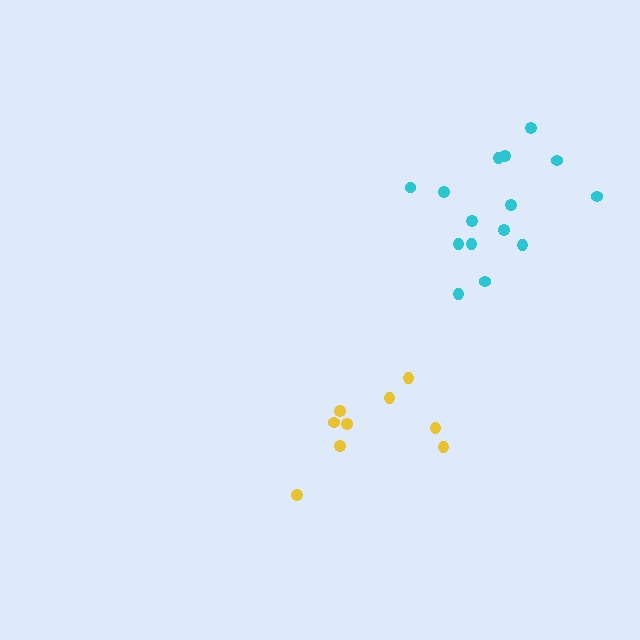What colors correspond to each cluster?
The clusters are colored: yellow, cyan.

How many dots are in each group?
Group 1: 9 dots, Group 2: 15 dots (24 total).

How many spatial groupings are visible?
There are 2 spatial groupings.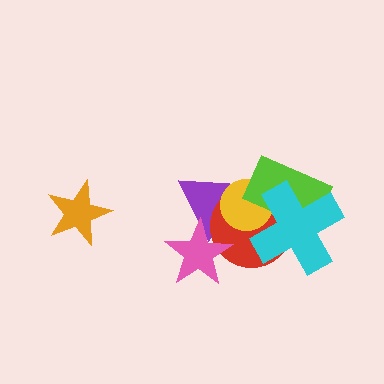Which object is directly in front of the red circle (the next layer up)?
The yellow circle is directly in front of the red circle.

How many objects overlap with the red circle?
5 objects overlap with the red circle.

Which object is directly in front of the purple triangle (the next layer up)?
The red circle is directly in front of the purple triangle.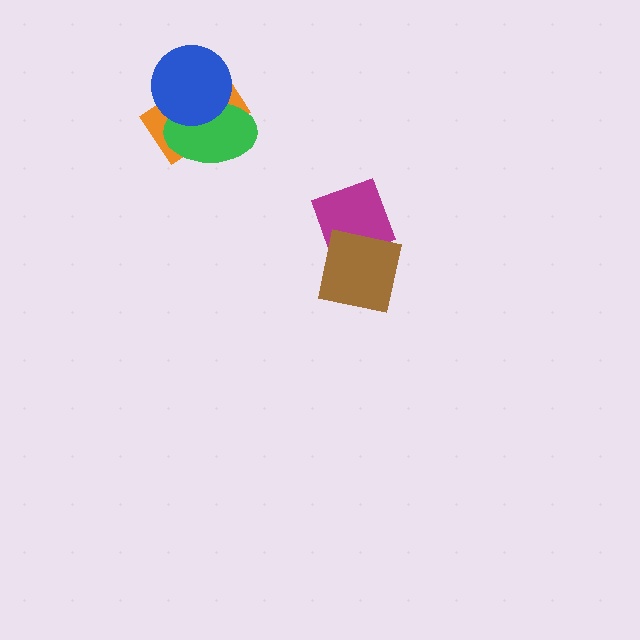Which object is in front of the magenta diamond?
The brown square is in front of the magenta diamond.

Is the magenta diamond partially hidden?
Yes, it is partially covered by another shape.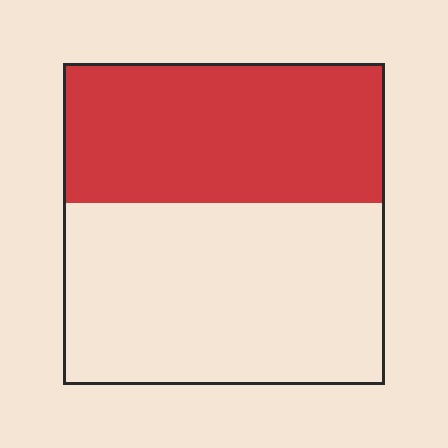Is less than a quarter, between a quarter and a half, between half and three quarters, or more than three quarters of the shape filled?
Between a quarter and a half.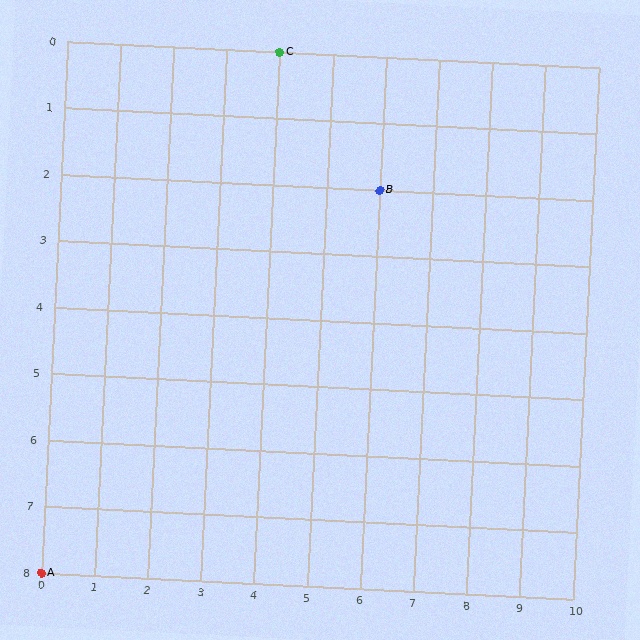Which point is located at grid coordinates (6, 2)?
Point B is at (6, 2).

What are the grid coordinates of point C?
Point C is at grid coordinates (4, 0).